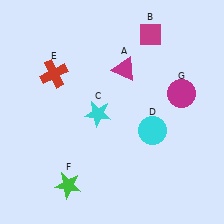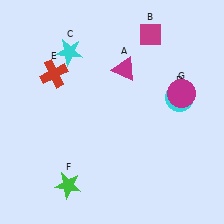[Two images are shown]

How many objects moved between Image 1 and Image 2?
2 objects moved between the two images.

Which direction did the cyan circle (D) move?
The cyan circle (D) moved up.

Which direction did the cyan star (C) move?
The cyan star (C) moved up.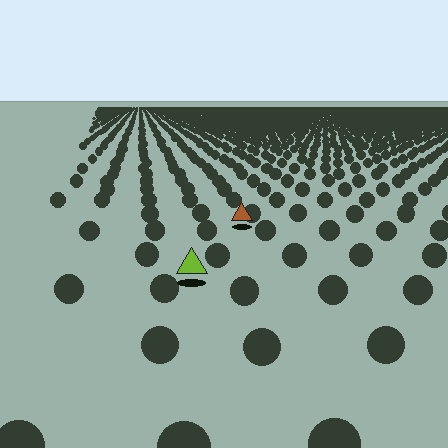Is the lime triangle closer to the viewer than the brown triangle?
Yes. The lime triangle is closer — you can tell from the texture gradient: the ground texture is coarser near it.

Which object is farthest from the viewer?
The brown triangle is farthest from the viewer. It appears smaller and the ground texture around it is denser.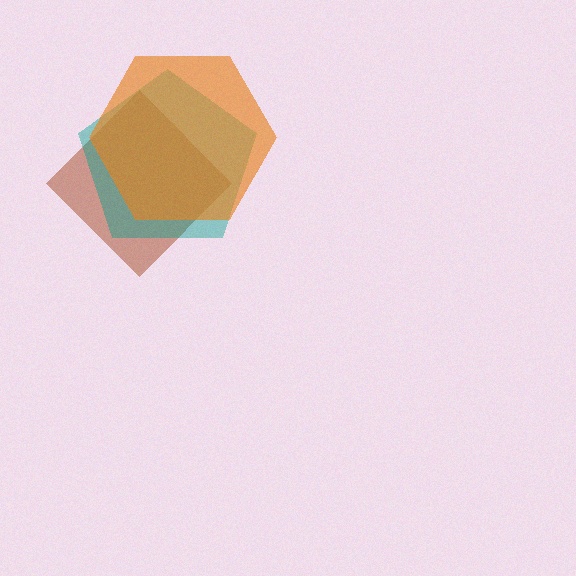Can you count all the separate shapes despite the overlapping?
Yes, there are 3 separate shapes.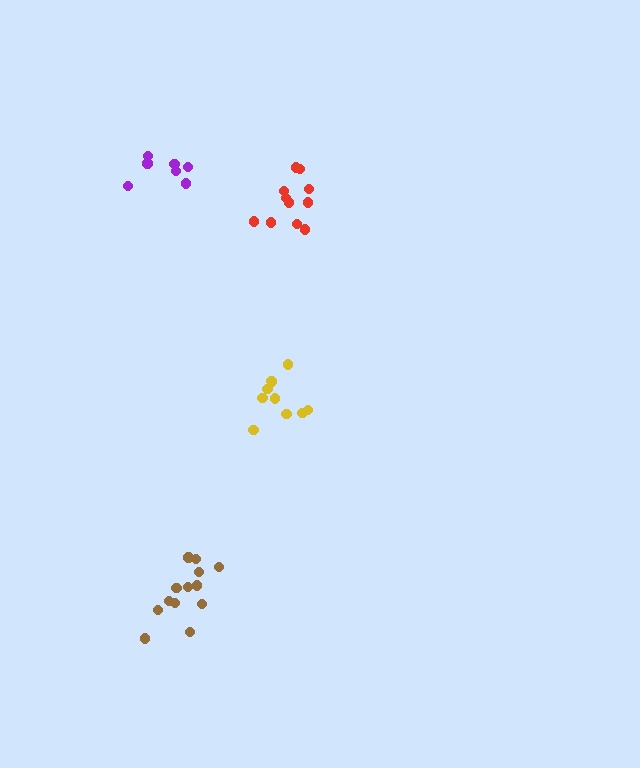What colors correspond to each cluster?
The clusters are colored: yellow, brown, red, purple.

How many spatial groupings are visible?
There are 4 spatial groupings.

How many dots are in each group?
Group 1: 11 dots, Group 2: 13 dots, Group 3: 11 dots, Group 4: 7 dots (42 total).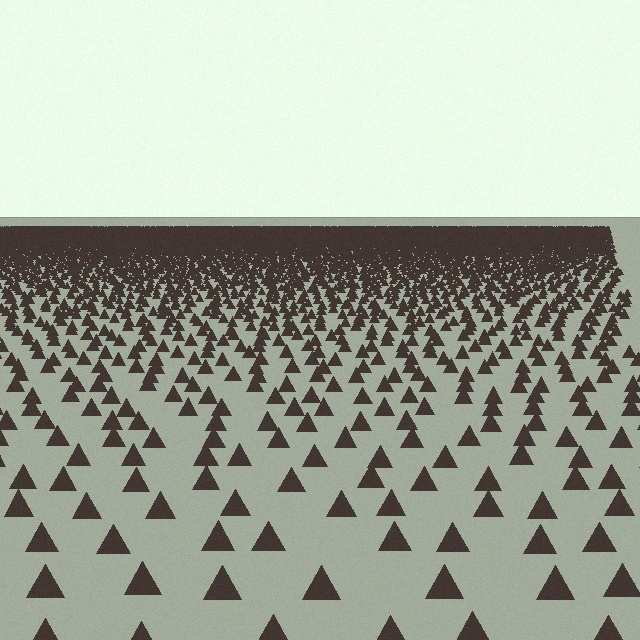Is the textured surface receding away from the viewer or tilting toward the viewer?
The surface is receding away from the viewer. Texture elements get smaller and denser toward the top.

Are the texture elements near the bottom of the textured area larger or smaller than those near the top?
Larger. Near the bottom, elements are closer to the viewer and appear at a bigger on-screen size.